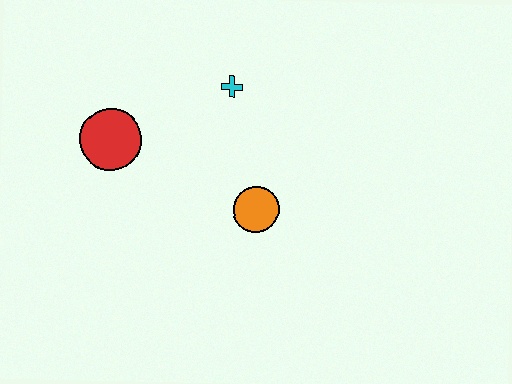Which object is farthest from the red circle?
The orange circle is farthest from the red circle.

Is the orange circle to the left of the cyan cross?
No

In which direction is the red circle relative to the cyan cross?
The red circle is to the left of the cyan cross.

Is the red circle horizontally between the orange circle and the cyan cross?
No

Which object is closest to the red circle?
The cyan cross is closest to the red circle.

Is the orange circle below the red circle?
Yes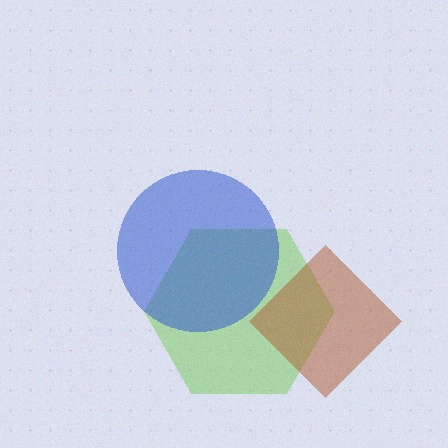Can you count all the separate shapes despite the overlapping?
Yes, there are 3 separate shapes.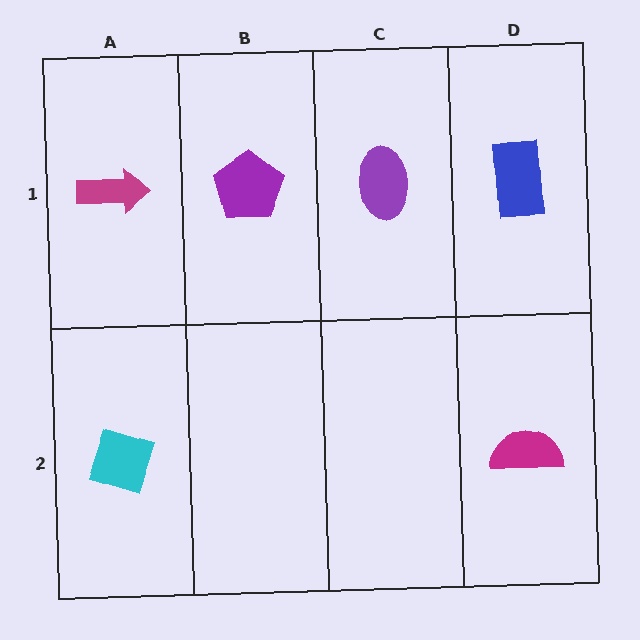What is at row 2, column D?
A magenta semicircle.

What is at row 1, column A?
A magenta arrow.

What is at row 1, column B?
A purple pentagon.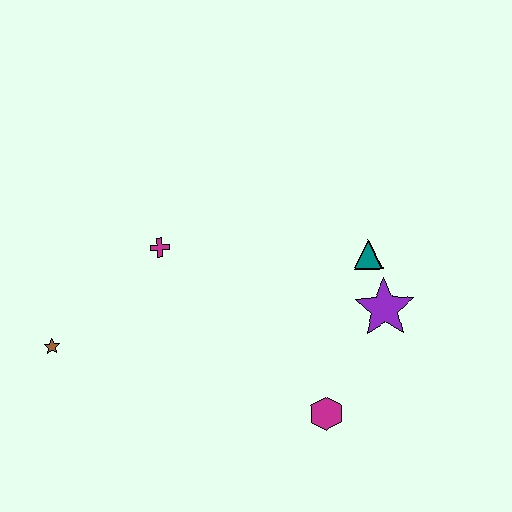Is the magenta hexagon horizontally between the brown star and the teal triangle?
Yes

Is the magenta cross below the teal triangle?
No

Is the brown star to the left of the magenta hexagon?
Yes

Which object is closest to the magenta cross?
The brown star is closest to the magenta cross.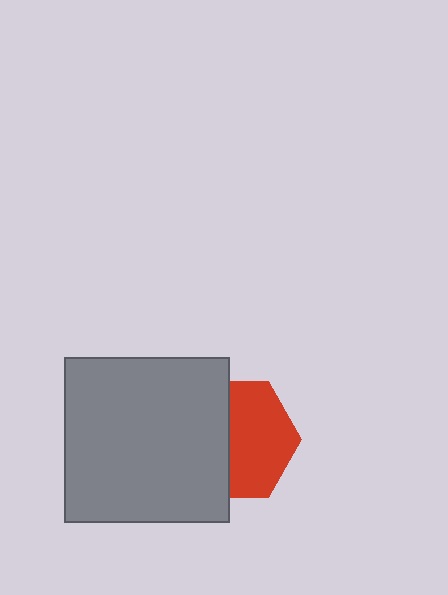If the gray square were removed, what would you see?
You would see the complete red hexagon.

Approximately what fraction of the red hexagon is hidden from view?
Roughly 45% of the red hexagon is hidden behind the gray square.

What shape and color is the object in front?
The object in front is a gray square.